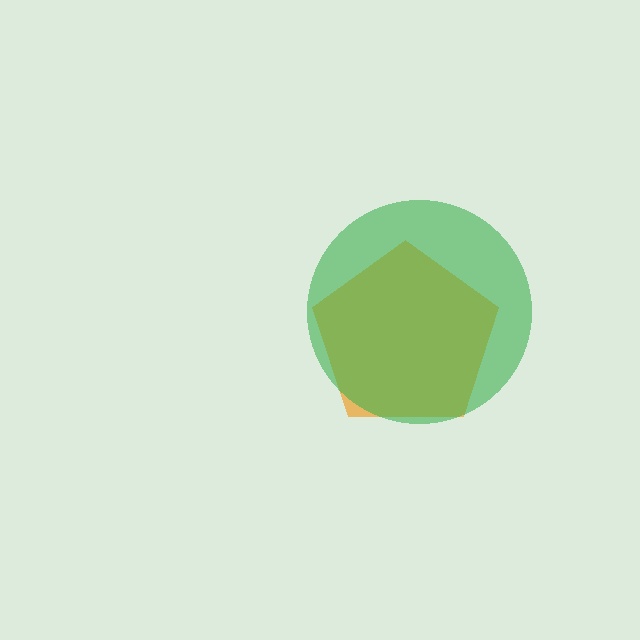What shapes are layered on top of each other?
The layered shapes are: an orange pentagon, a green circle.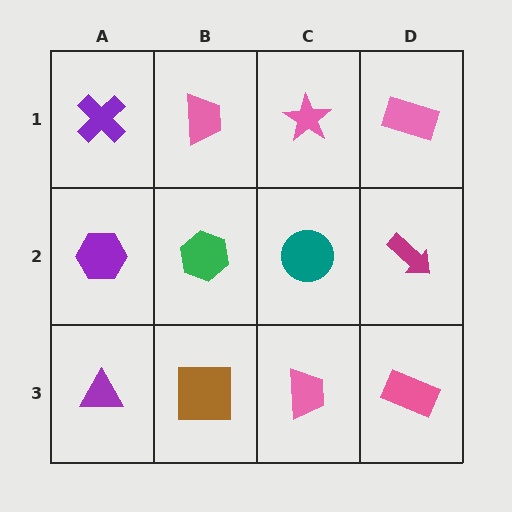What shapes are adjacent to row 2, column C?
A pink star (row 1, column C), a pink trapezoid (row 3, column C), a green hexagon (row 2, column B), a magenta arrow (row 2, column D).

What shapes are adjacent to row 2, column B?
A pink trapezoid (row 1, column B), a brown square (row 3, column B), a purple hexagon (row 2, column A), a teal circle (row 2, column C).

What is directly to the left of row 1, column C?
A pink trapezoid.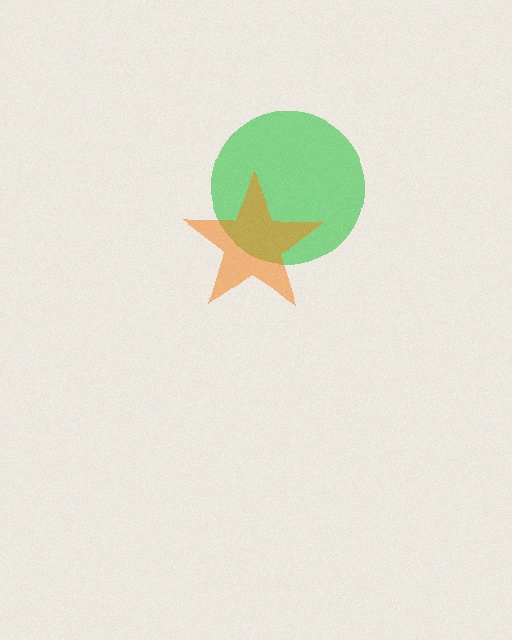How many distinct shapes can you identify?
There are 2 distinct shapes: a green circle, an orange star.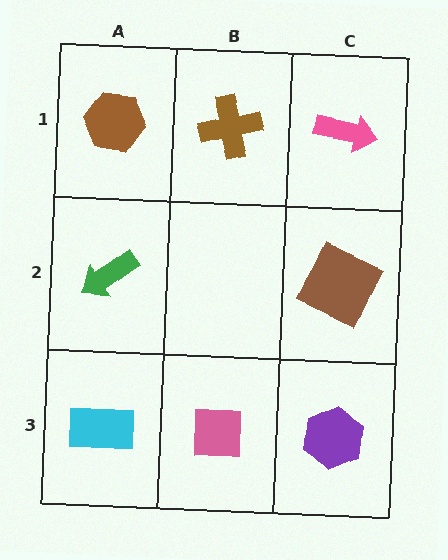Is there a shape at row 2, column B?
No, that cell is empty.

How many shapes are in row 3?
3 shapes.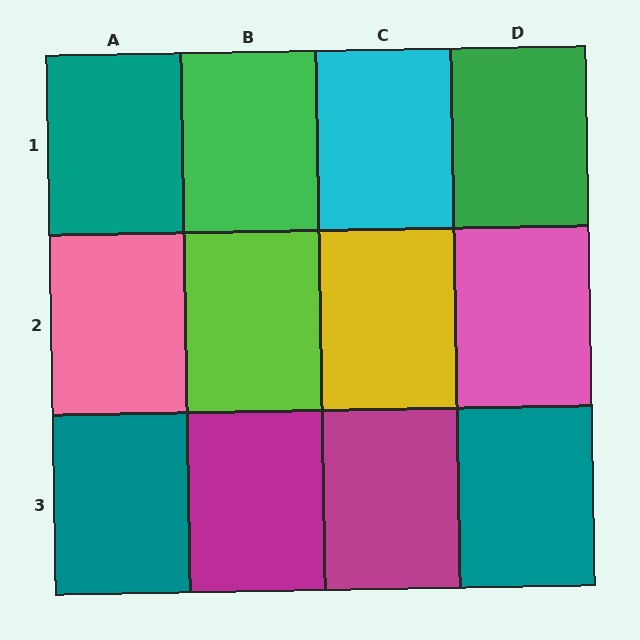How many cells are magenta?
2 cells are magenta.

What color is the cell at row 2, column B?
Lime.